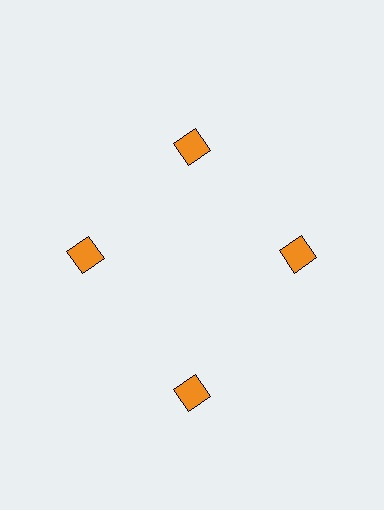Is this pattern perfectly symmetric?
No. The 4 orange squares are arranged in a ring, but one element near the 6 o'clock position is pushed outward from the center, breaking the 4-fold rotational symmetry.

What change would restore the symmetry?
The symmetry would be restored by moving it inward, back onto the ring so that all 4 squares sit at equal angles and equal distance from the center.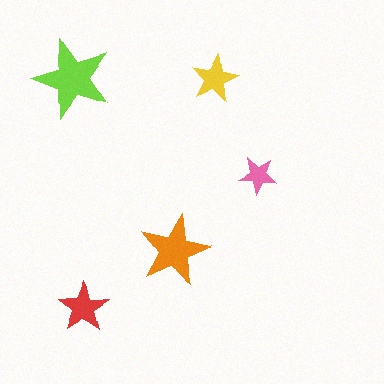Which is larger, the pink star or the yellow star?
The yellow one.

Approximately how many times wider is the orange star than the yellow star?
About 1.5 times wider.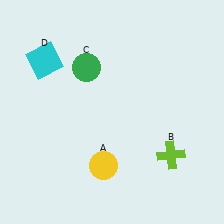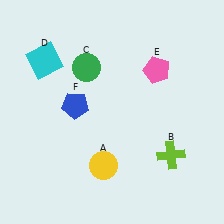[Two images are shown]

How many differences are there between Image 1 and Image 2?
There are 2 differences between the two images.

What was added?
A pink pentagon (E), a blue pentagon (F) were added in Image 2.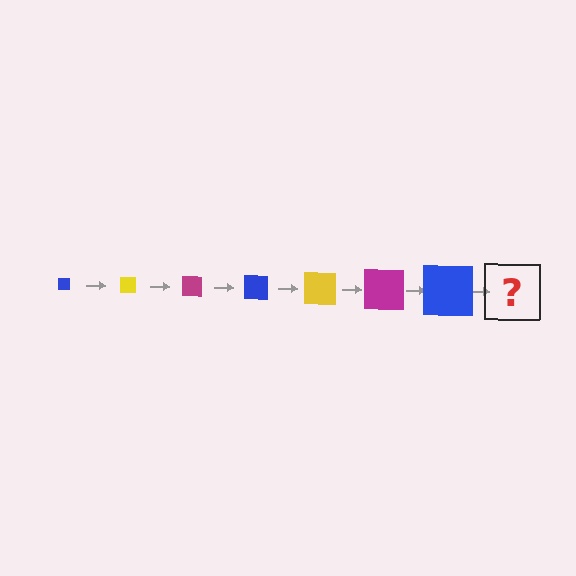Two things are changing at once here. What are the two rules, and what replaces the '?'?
The two rules are that the square grows larger each step and the color cycles through blue, yellow, and magenta. The '?' should be a yellow square, larger than the previous one.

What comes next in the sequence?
The next element should be a yellow square, larger than the previous one.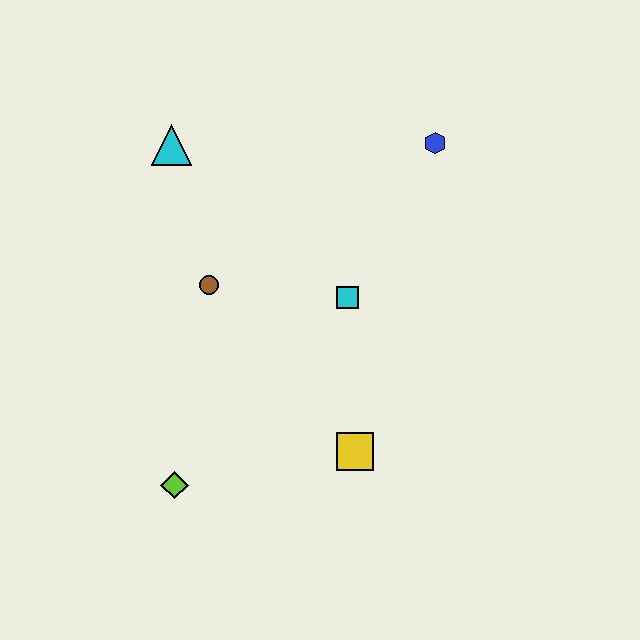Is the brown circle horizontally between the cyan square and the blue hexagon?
No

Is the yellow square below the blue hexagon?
Yes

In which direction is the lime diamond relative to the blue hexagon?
The lime diamond is below the blue hexagon.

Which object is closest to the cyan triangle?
The brown circle is closest to the cyan triangle.